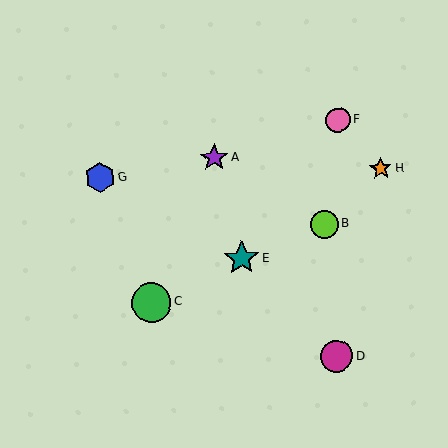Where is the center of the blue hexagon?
The center of the blue hexagon is at (100, 177).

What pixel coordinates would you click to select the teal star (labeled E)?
Click at (242, 258) to select the teal star E.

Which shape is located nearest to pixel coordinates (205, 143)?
The purple star (labeled A) at (214, 158) is nearest to that location.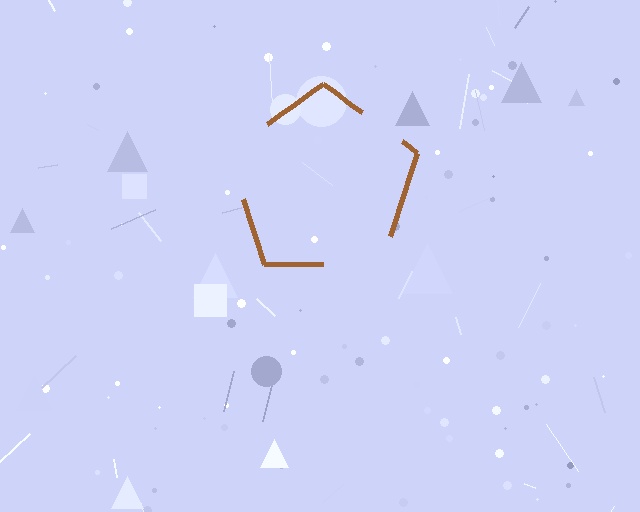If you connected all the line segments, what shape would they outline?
They would outline a pentagon.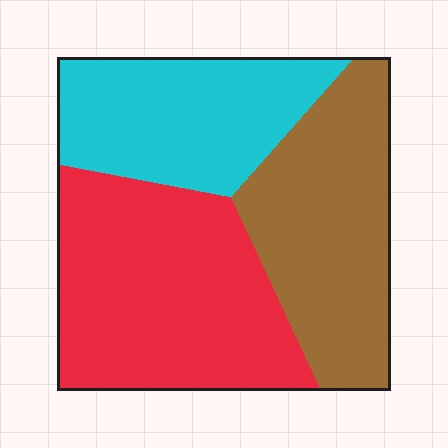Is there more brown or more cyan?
Brown.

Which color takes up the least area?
Cyan, at roughly 25%.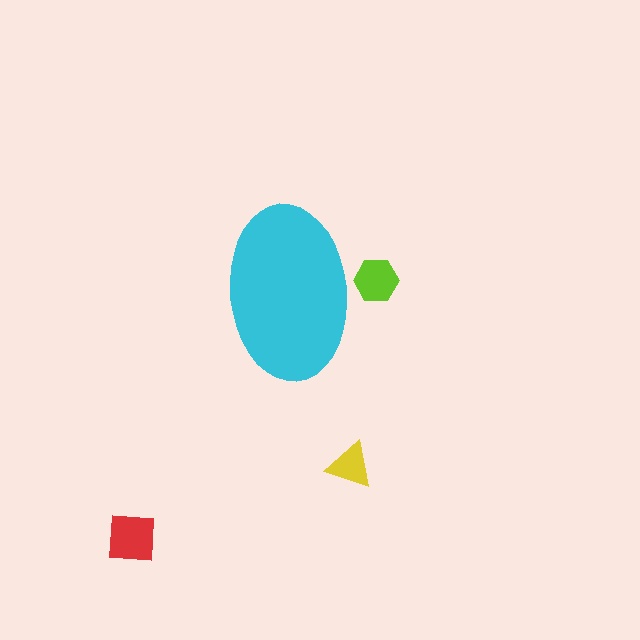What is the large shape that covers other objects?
A cyan ellipse.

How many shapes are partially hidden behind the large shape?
1 shape is partially hidden.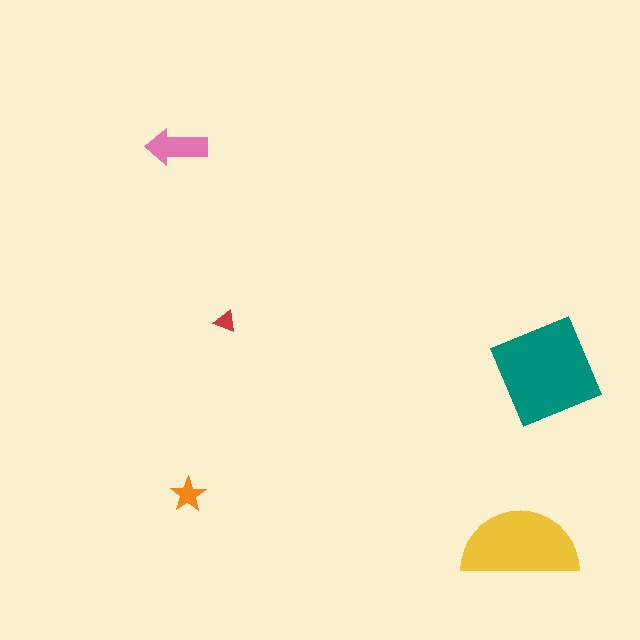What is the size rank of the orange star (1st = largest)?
4th.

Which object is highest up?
The pink arrow is topmost.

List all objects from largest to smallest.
The teal diamond, the yellow semicircle, the pink arrow, the orange star, the red triangle.